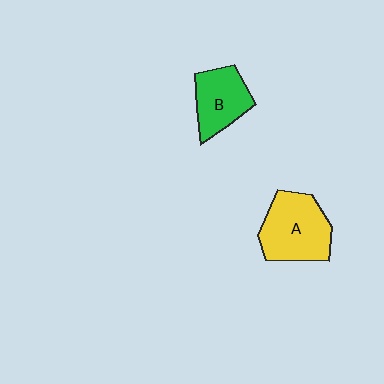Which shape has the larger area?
Shape A (yellow).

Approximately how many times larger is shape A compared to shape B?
Approximately 1.4 times.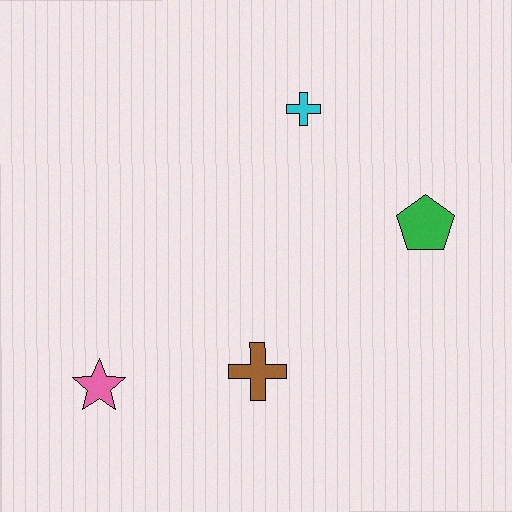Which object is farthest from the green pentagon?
The pink star is farthest from the green pentagon.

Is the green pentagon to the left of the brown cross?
No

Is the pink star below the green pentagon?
Yes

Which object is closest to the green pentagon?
The cyan cross is closest to the green pentagon.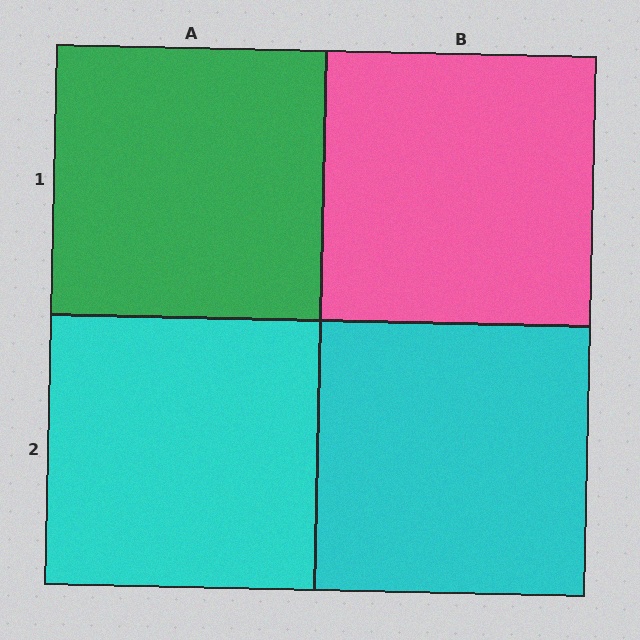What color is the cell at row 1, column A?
Green.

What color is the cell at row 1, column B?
Pink.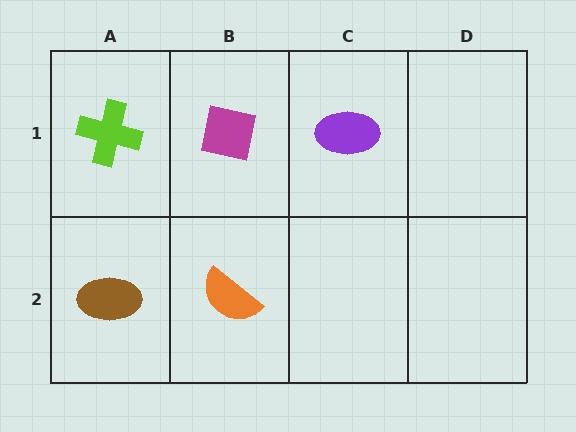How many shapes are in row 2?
2 shapes.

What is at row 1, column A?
A lime cross.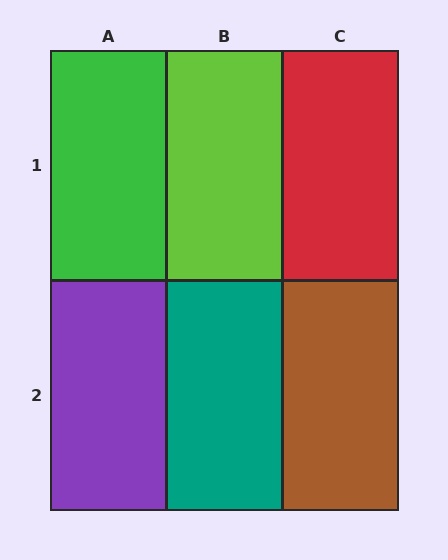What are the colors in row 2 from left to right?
Purple, teal, brown.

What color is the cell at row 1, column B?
Lime.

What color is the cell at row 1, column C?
Red.